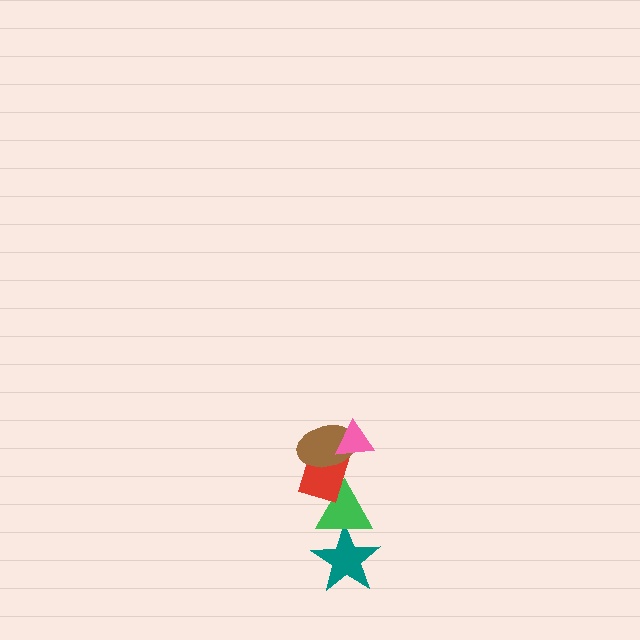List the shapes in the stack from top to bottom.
From top to bottom: the pink triangle, the brown ellipse, the red rectangle, the green triangle, the teal star.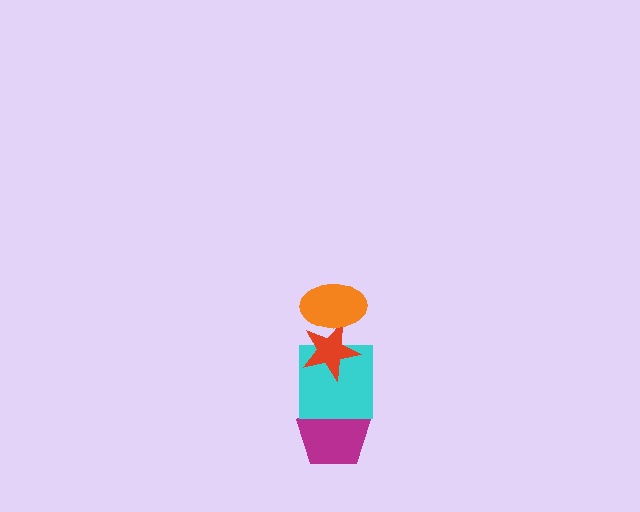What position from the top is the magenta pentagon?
The magenta pentagon is 4th from the top.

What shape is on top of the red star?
The orange ellipse is on top of the red star.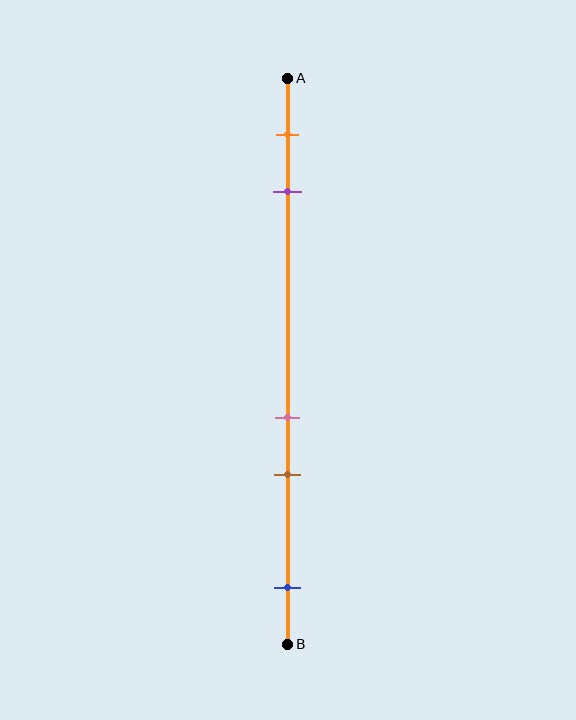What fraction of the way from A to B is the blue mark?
The blue mark is approximately 90% (0.9) of the way from A to B.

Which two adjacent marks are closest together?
The pink and brown marks are the closest adjacent pair.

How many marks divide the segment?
There are 5 marks dividing the segment.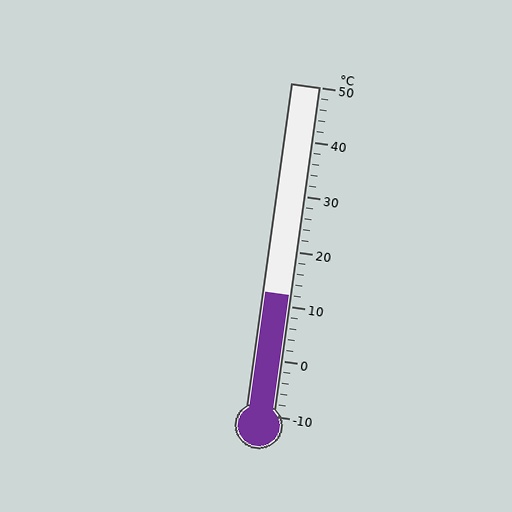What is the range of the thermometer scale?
The thermometer scale ranges from -10°C to 50°C.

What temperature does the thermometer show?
The thermometer shows approximately 12°C.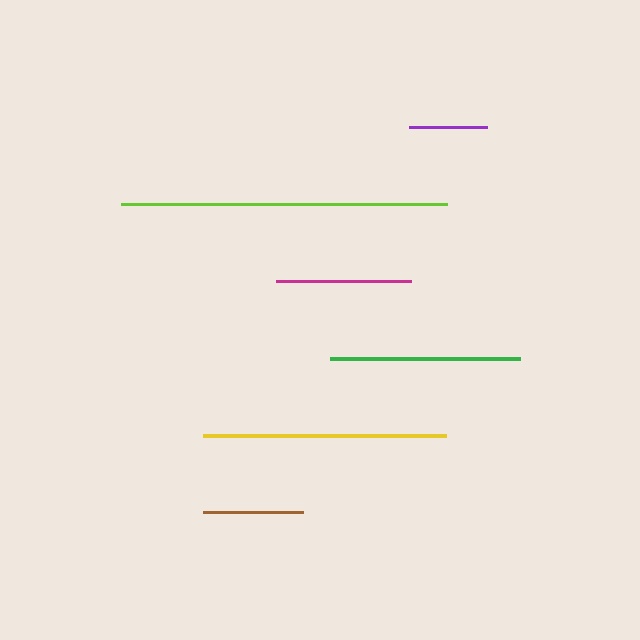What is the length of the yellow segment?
The yellow segment is approximately 243 pixels long.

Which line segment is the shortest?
The purple line is the shortest at approximately 78 pixels.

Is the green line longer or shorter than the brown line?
The green line is longer than the brown line.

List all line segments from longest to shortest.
From longest to shortest: lime, yellow, green, magenta, brown, purple.